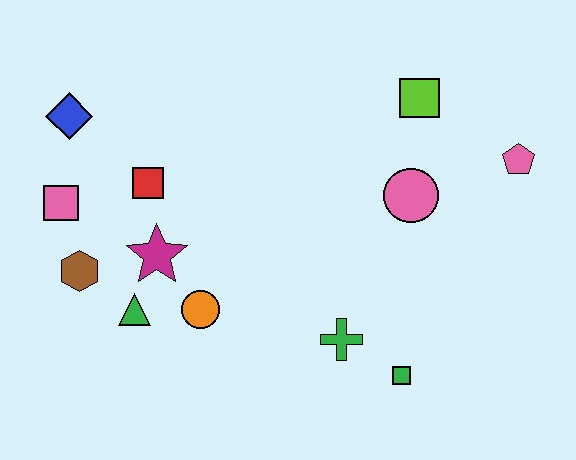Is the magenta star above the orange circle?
Yes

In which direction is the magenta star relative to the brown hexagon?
The magenta star is to the right of the brown hexagon.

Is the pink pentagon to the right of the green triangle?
Yes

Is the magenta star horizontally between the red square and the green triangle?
No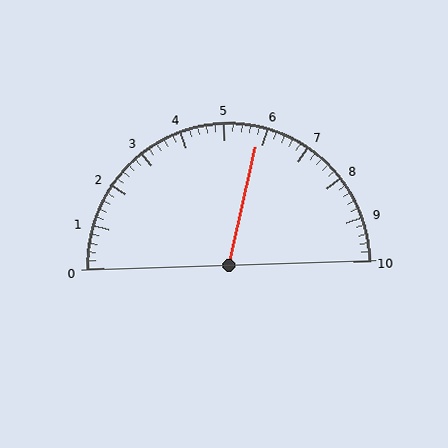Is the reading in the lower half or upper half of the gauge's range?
The reading is in the upper half of the range (0 to 10).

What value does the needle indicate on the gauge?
The needle indicates approximately 5.8.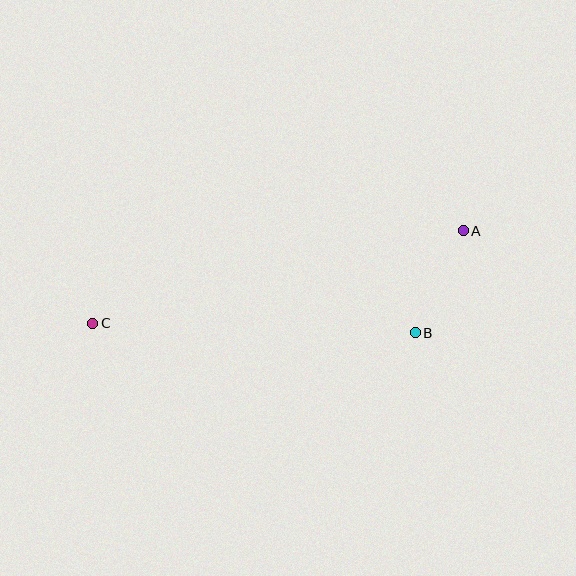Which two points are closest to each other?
Points A and B are closest to each other.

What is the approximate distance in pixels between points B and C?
The distance between B and C is approximately 323 pixels.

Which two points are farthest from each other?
Points A and C are farthest from each other.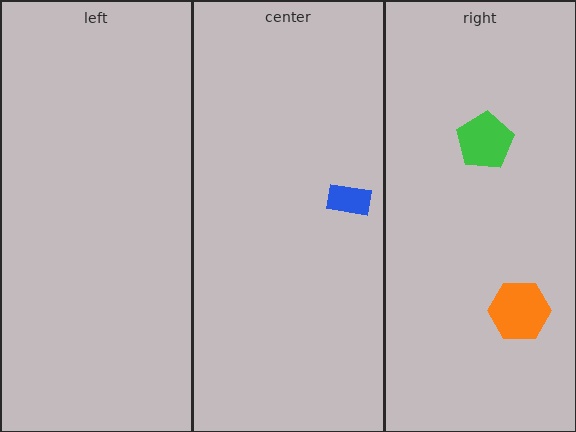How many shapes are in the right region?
2.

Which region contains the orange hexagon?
The right region.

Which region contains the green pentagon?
The right region.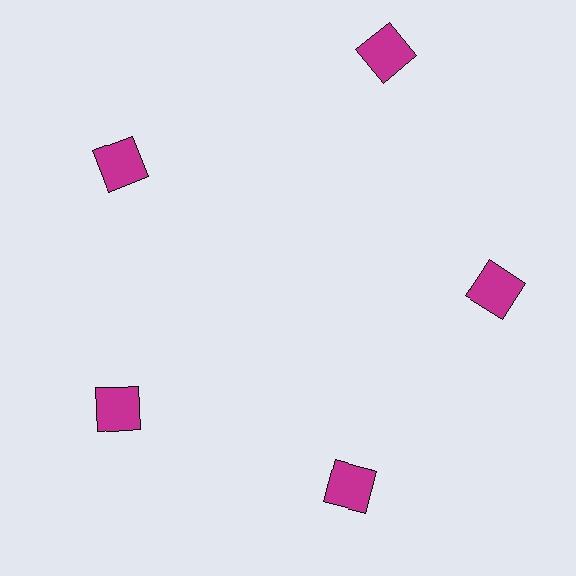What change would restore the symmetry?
The symmetry would be restored by moving it inward, back onto the ring so that all 5 squares sit at equal angles and equal distance from the center.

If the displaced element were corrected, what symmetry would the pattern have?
It would have 5-fold rotational symmetry — the pattern would map onto itself every 72 degrees.